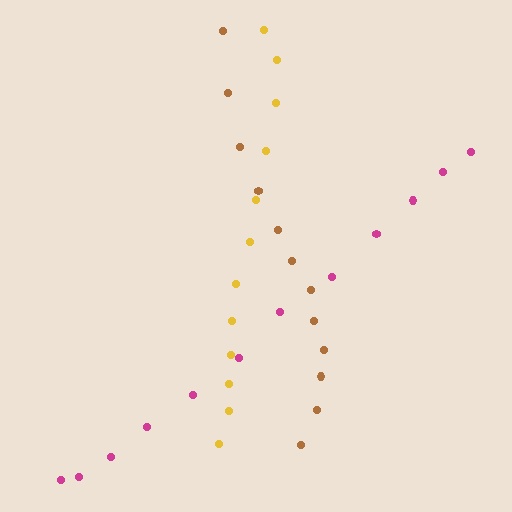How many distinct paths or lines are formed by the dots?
There are 3 distinct paths.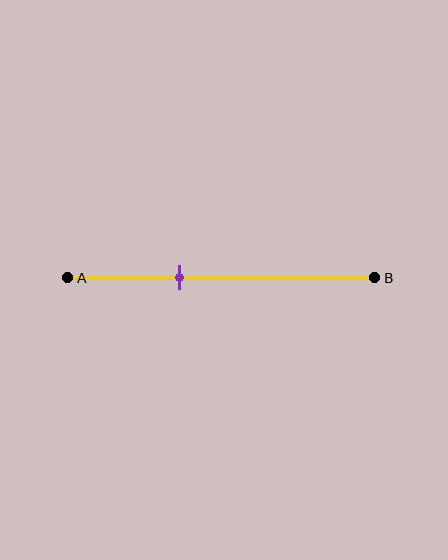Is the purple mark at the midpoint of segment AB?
No, the mark is at about 35% from A, not at the 50% midpoint.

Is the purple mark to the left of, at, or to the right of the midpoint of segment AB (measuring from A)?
The purple mark is to the left of the midpoint of segment AB.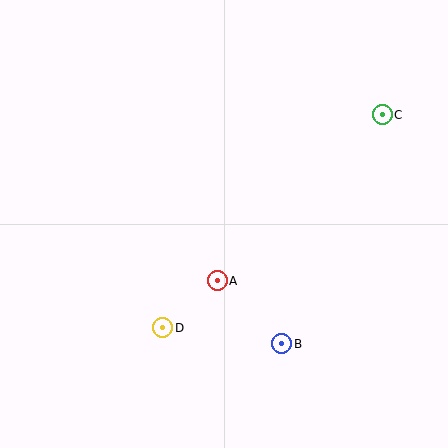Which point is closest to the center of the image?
Point A at (217, 281) is closest to the center.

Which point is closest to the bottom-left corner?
Point D is closest to the bottom-left corner.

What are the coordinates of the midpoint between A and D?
The midpoint between A and D is at (190, 304).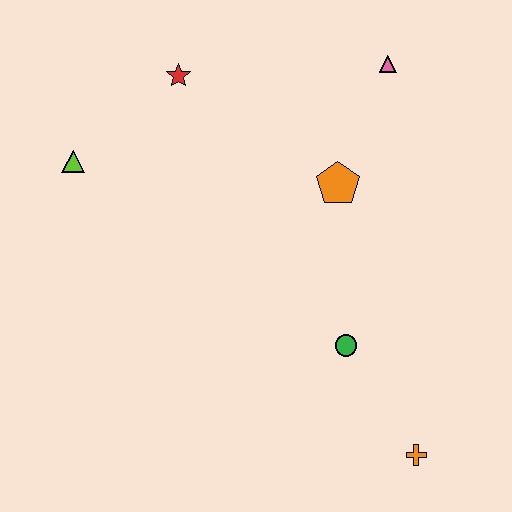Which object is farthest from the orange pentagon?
The orange cross is farthest from the orange pentagon.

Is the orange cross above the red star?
No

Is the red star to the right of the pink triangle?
No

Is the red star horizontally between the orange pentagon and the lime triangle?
Yes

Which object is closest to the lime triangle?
The red star is closest to the lime triangle.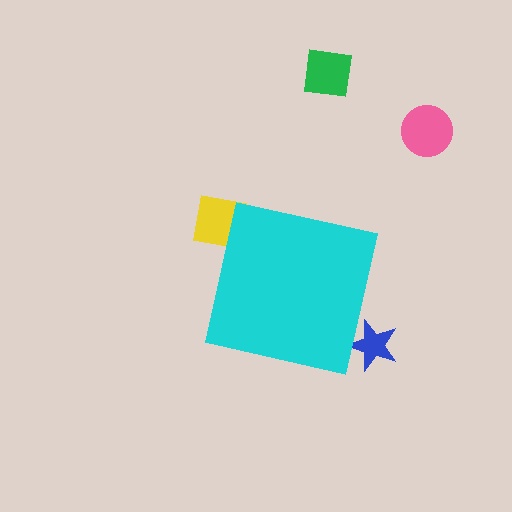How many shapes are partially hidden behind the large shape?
2 shapes are partially hidden.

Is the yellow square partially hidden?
Yes, the yellow square is partially hidden behind the cyan square.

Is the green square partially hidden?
No, the green square is fully visible.